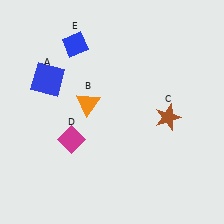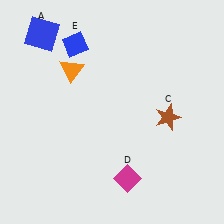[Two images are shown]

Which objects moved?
The objects that moved are: the blue square (A), the orange triangle (B), the magenta diamond (D).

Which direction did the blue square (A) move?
The blue square (A) moved up.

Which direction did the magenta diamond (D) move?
The magenta diamond (D) moved right.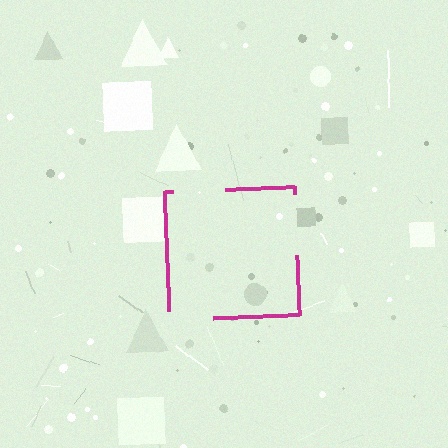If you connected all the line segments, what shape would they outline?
They would outline a square.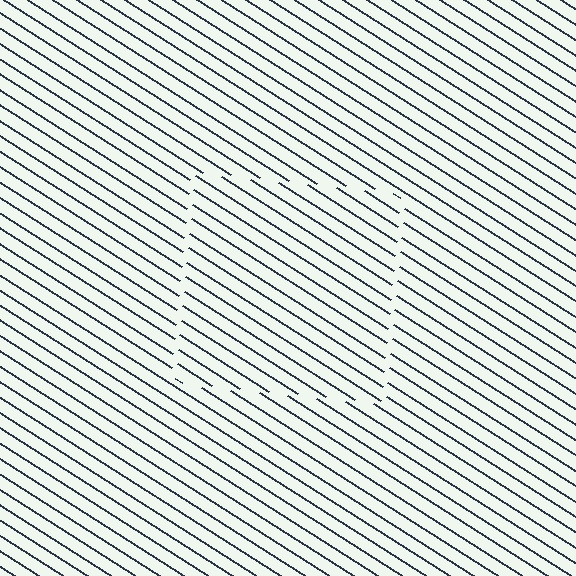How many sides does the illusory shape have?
4 sides — the line-ends trace a square.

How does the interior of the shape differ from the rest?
The interior of the shape contains the same grating, shifted by half a period — the contour is defined by the phase discontinuity where line-ends from the inner and outer gratings abut.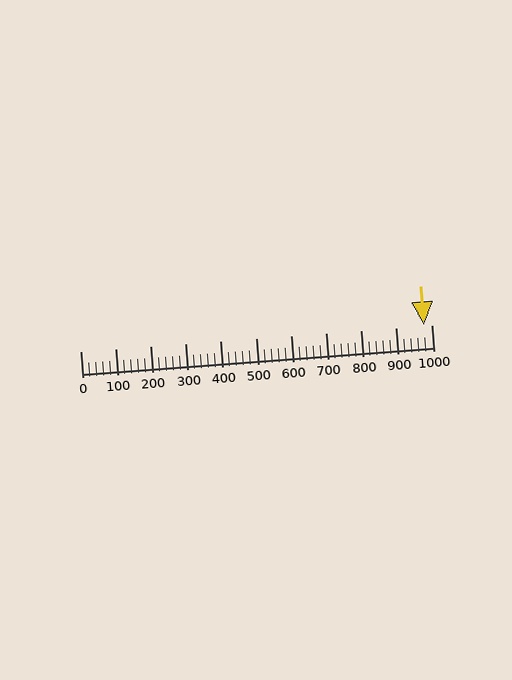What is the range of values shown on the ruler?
The ruler shows values from 0 to 1000.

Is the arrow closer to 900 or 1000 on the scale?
The arrow is closer to 1000.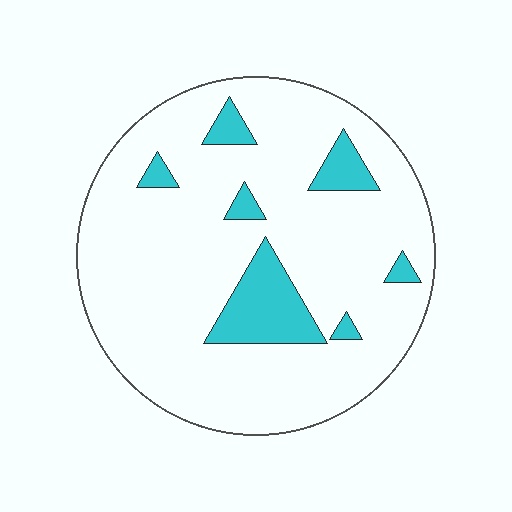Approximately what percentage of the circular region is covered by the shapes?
Approximately 15%.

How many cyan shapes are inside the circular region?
7.